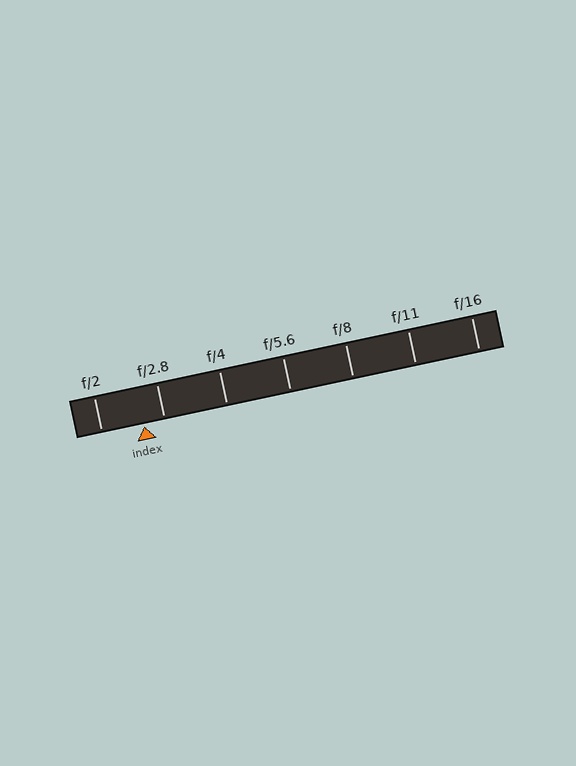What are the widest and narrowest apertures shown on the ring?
The widest aperture shown is f/2 and the narrowest is f/16.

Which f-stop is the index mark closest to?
The index mark is closest to f/2.8.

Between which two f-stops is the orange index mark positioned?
The index mark is between f/2 and f/2.8.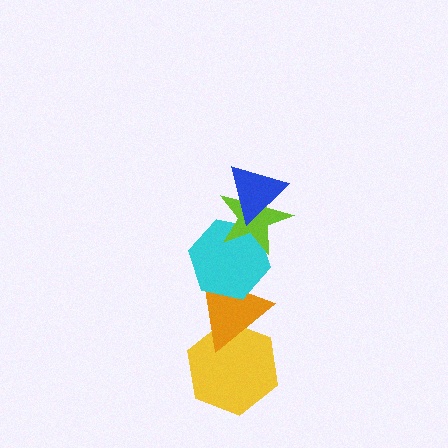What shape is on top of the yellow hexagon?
The orange triangle is on top of the yellow hexagon.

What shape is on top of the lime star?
The blue triangle is on top of the lime star.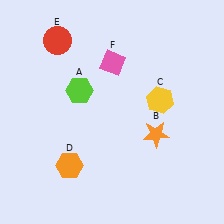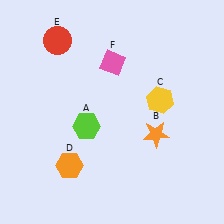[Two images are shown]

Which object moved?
The lime hexagon (A) moved down.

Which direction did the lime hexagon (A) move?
The lime hexagon (A) moved down.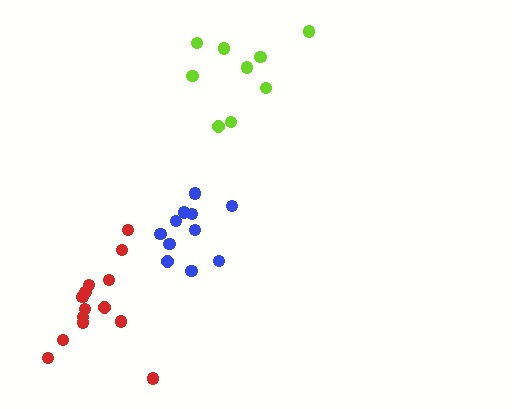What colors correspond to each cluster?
The clusters are colored: blue, lime, red.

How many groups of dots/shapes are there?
There are 3 groups.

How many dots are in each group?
Group 1: 11 dots, Group 2: 9 dots, Group 3: 14 dots (34 total).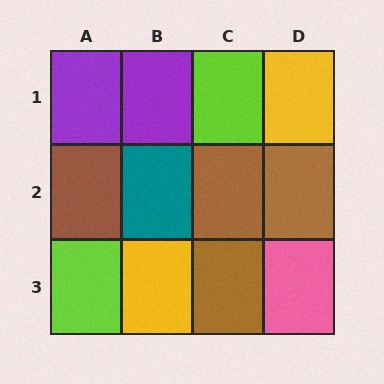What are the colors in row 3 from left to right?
Lime, yellow, brown, pink.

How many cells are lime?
2 cells are lime.